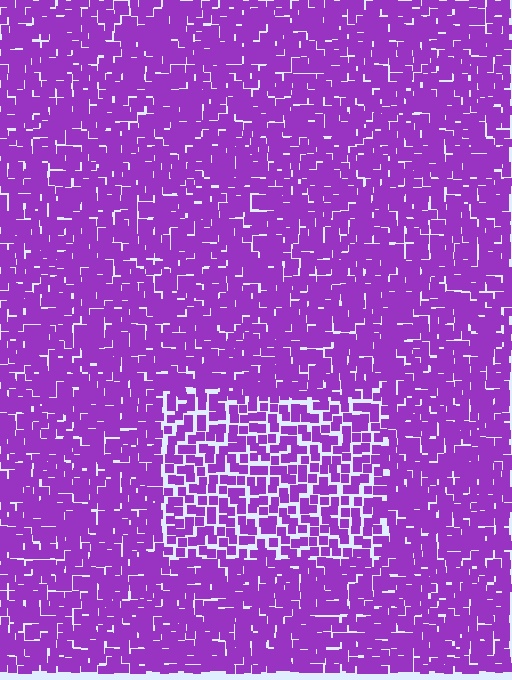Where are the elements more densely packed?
The elements are more densely packed outside the rectangle boundary.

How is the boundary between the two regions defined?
The boundary is defined by a change in element density (approximately 1.6x ratio). All elements are the same color, size, and shape.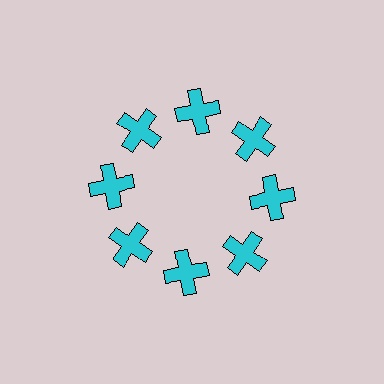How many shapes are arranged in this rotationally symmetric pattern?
There are 8 shapes, arranged in 8 groups of 1.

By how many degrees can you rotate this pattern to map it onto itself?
The pattern maps onto itself every 45 degrees of rotation.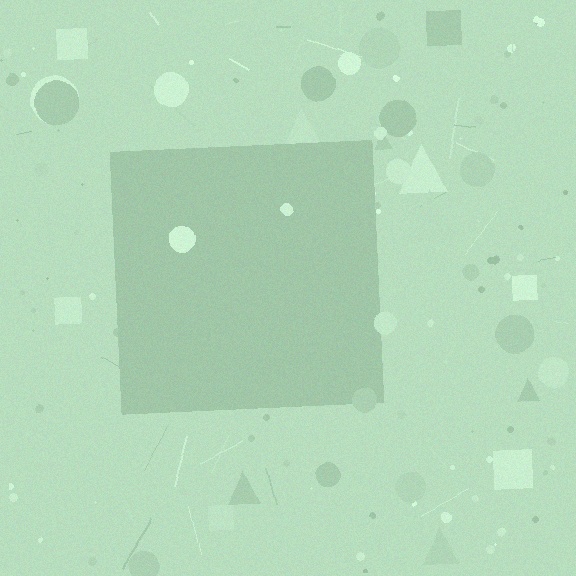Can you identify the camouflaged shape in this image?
The camouflaged shape is a square.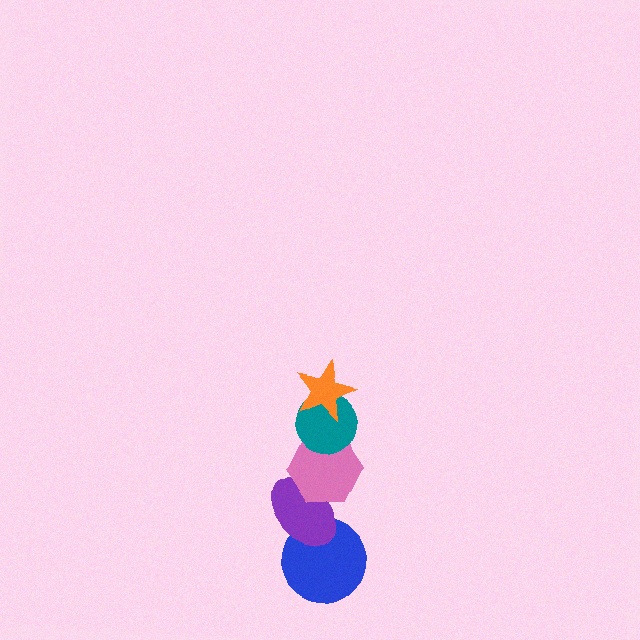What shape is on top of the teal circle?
The orange star is on top of the teal circle.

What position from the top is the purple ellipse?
The purple ellipse is 4th from the top.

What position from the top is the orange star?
The orange star is 1st from the top.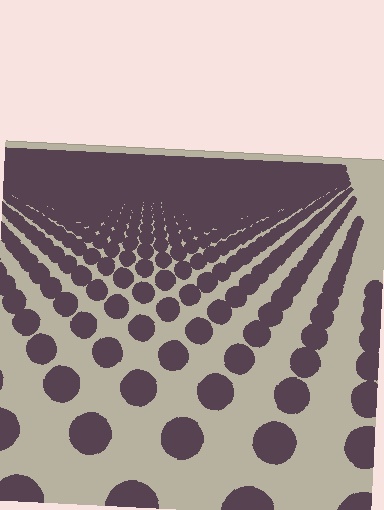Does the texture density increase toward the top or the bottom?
Density increases toward the top.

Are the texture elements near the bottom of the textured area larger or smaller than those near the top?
Larger. Near the bottom, elements are closer to the viewer and appear at a bigger on-screen size.